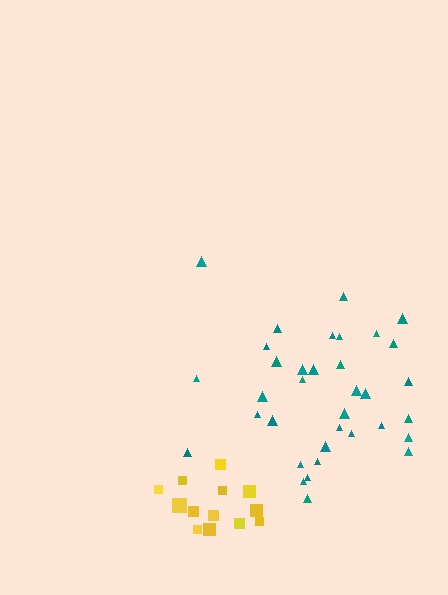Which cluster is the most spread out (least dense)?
Teal.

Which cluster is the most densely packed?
Yellow.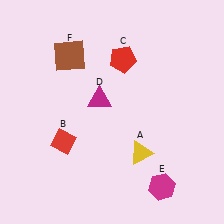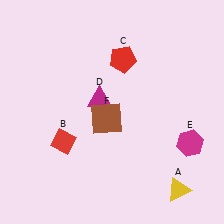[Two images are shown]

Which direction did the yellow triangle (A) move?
The yellow triangle (A) moved right.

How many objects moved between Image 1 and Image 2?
3 objects moved between the two images.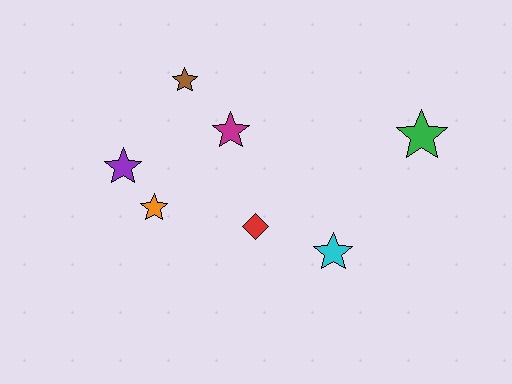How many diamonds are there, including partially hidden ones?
There is 1 diamond.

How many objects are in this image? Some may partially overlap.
There are 7 objects.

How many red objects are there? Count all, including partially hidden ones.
There is 1 red object.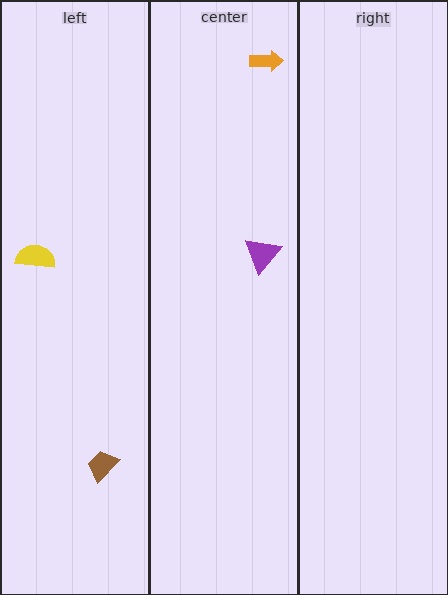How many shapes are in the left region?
2.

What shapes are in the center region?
The purple triangle, the orange arrow.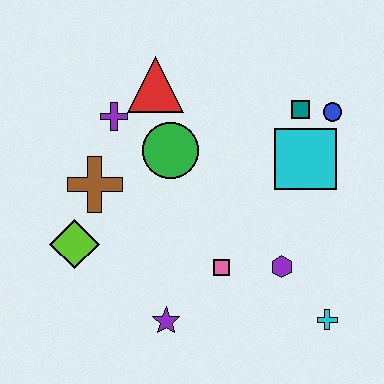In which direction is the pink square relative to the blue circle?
The pink square is below the blue circle.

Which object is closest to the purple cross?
The red triangle is closest to the purple cross.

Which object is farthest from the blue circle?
The lime diamond is farthest from the blue circle.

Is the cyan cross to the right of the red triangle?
Yes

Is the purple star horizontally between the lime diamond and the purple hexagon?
Yes